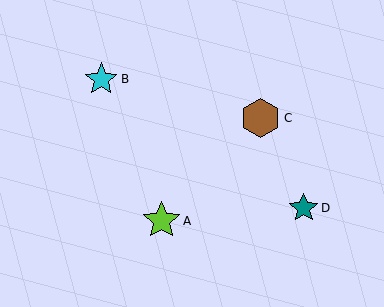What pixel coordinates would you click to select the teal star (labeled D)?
Click at (304, 208) to select the teal star D.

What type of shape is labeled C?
Shape C is a brown hexagon.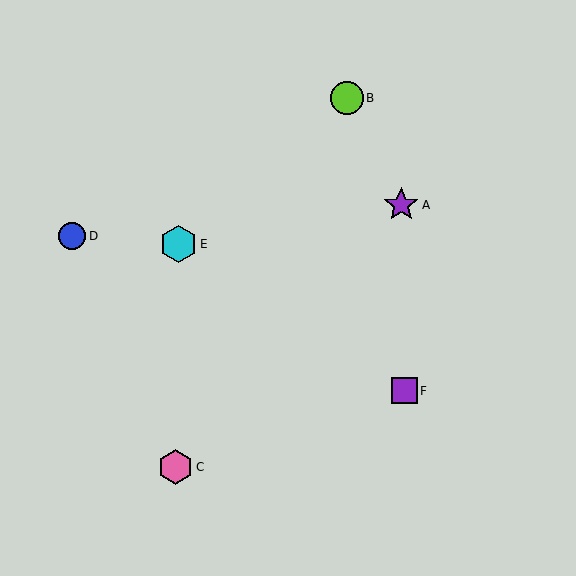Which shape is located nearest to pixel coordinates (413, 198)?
The purple star (labeled A) at (401, 205) is nearest to that location.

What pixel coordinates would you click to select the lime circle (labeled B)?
Click at (347, 98) to select the lime circle B.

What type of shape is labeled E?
Shape E is a cyan hexagon.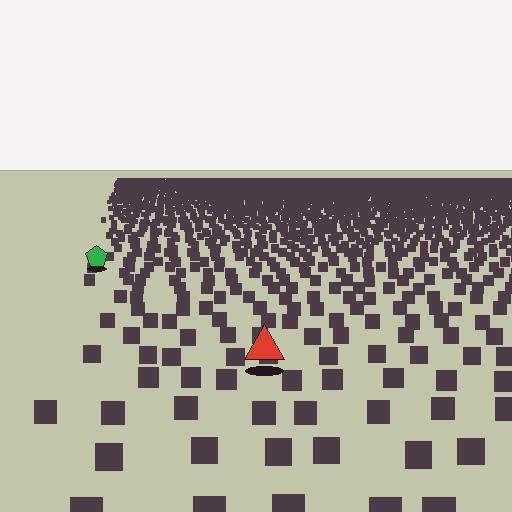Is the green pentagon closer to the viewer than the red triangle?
No. The red triangle is closer — you can tell from the texture gradient: the ground texture is coarser near it.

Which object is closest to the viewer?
The red triangle is closest. The texture marks near it are larger and more spread out.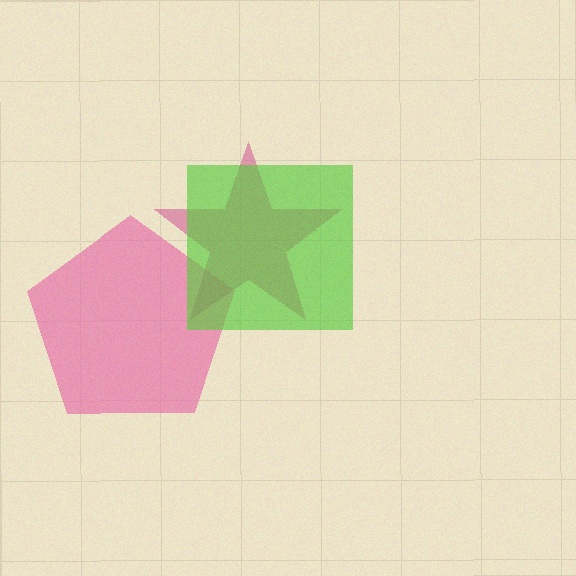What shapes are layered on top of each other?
The layered shapes are: a pink pentagon, a magenta star, a lime square.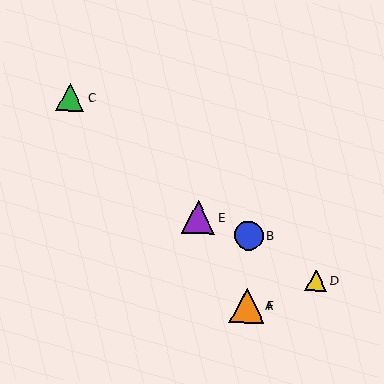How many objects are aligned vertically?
3 objects (A, B, F) are aligned vertically.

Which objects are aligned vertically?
Objects A, B, F are aligned vertically.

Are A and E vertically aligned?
No, A is at x≈247 and E is at x≈198.